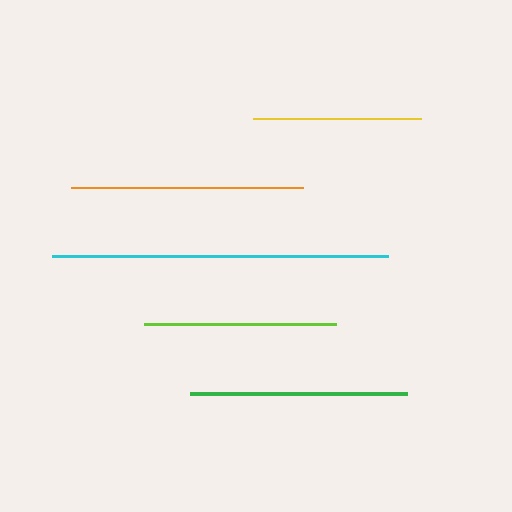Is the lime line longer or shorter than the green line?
The green line is longer than the lime line.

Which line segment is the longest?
The cyan line is the longest at approximately 336 pixels.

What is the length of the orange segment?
The orange segment is approximately 232 pixels long.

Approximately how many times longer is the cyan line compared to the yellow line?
The cyan line is approximately 2.0 times the length of the yellow line.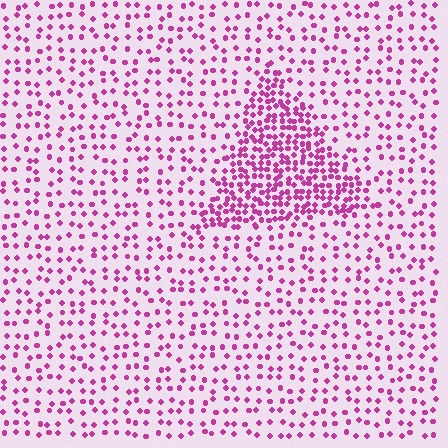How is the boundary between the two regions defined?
The boundary is defined by a change in element density (approximately 2.5x ratio). All elements are the same color, size, and shape.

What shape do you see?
I see a triangle.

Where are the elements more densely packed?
The elements are more densely packed inside the triangle boundary.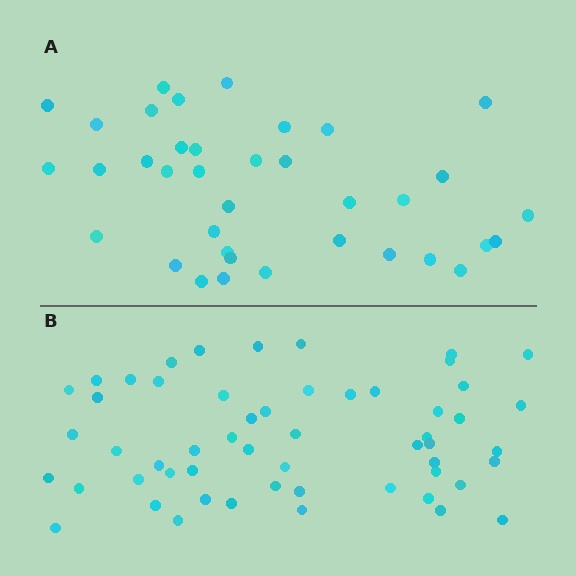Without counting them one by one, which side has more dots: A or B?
Region B (the bottom region) has more dots.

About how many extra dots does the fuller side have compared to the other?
Region B has approximately 20 more dots than region A.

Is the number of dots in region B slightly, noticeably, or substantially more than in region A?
Region B has substantially more. The ratio is roughly 1.5 to 1.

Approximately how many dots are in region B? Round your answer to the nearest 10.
About 60 dots. (The exact count is 55, which rounds to 60.)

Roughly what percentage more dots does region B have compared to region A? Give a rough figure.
About 50% more.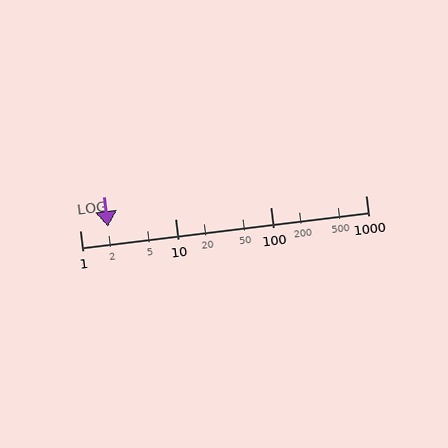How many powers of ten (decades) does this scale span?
The scale spans 3 decades, from 1 to 1000.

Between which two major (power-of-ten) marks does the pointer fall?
The pointer is between 1 and 10.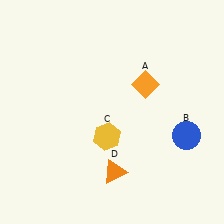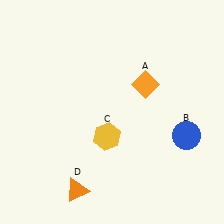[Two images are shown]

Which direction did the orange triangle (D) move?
The orange triangle (D) moved left.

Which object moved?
The orange triangle (D) moved left.